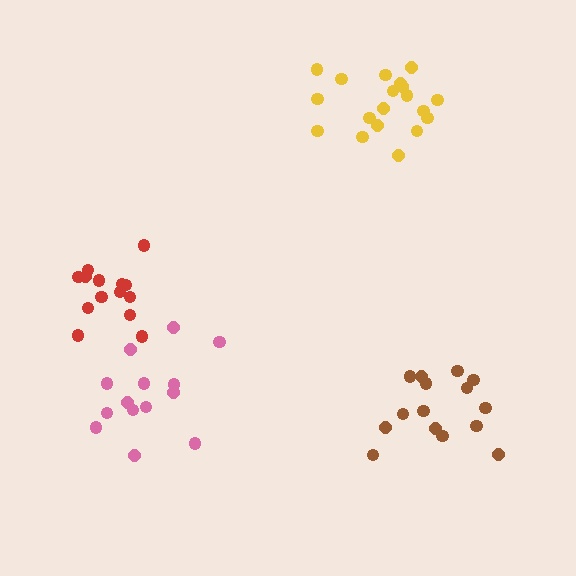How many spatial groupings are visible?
There are 4 spatial groupings.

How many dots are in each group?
Group 1: 14 dots, Group 2: 15 dots, Group 3: 19 dots, Group 4: 14 dots (62 total).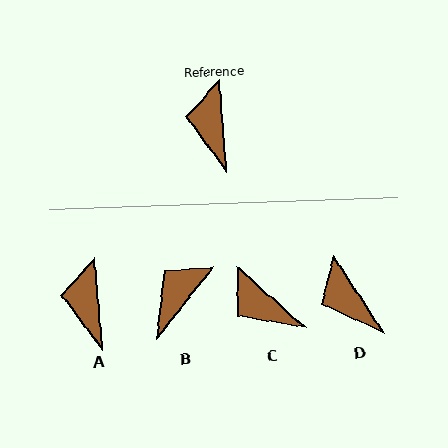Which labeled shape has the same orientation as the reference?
A.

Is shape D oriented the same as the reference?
No, it is off by about 28 degrees.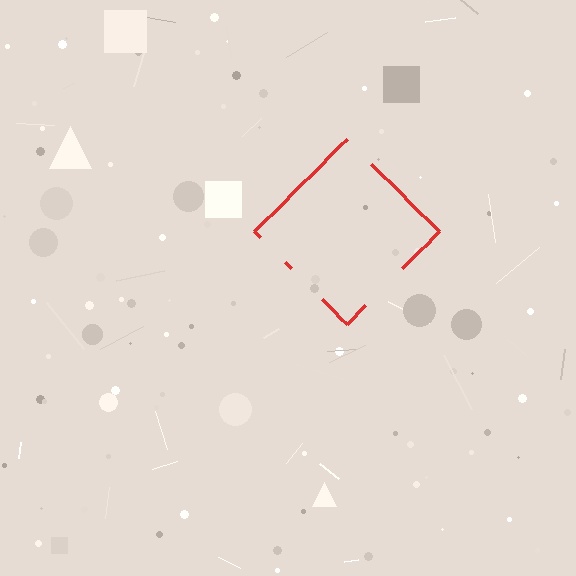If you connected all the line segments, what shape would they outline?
They would outline a diamond.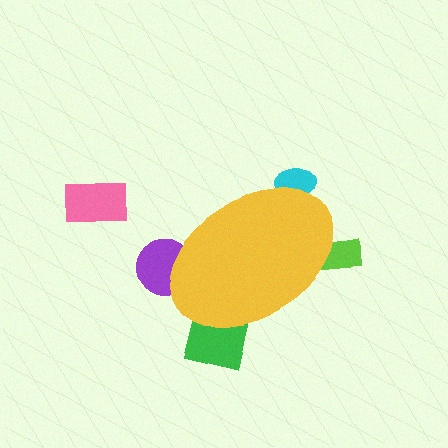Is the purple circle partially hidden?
Yes, the purple circle is partially hidden behind the yellow ellipse.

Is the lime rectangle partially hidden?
Yes, the lime rectangle is partially hidden behind the yellow ellipse.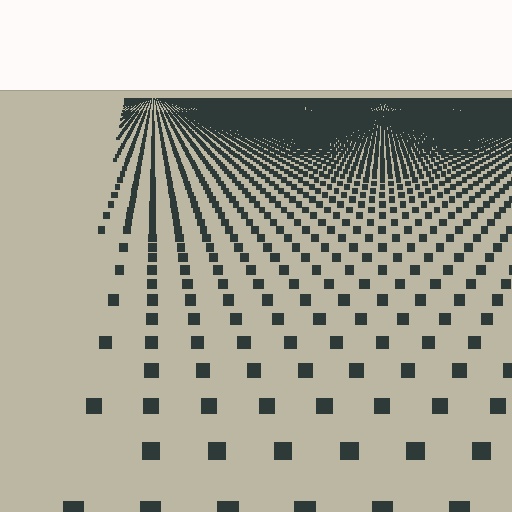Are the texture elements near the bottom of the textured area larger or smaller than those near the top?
Larger. Near the bottom, elements are closer to the viewer and appear at a bigger on-screen size.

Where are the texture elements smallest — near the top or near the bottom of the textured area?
Near the top.